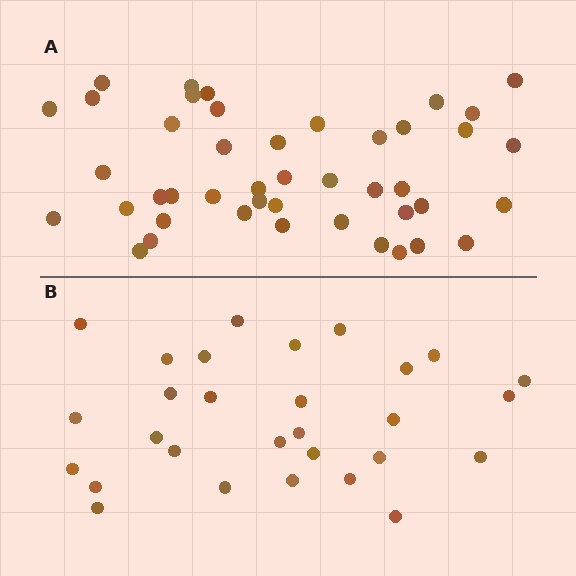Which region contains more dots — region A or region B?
Region A (the top region) has more dots.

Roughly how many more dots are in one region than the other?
Region A has approximately 15 more dots than region B.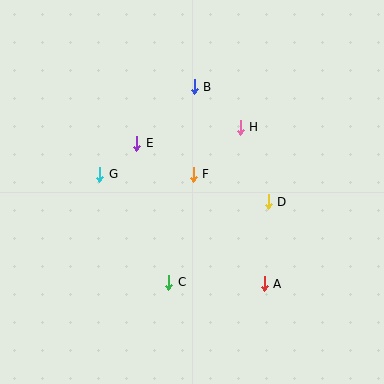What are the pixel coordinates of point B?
Point B is at (194, 87).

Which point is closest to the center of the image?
Point F at (193, 174) is closest to the center.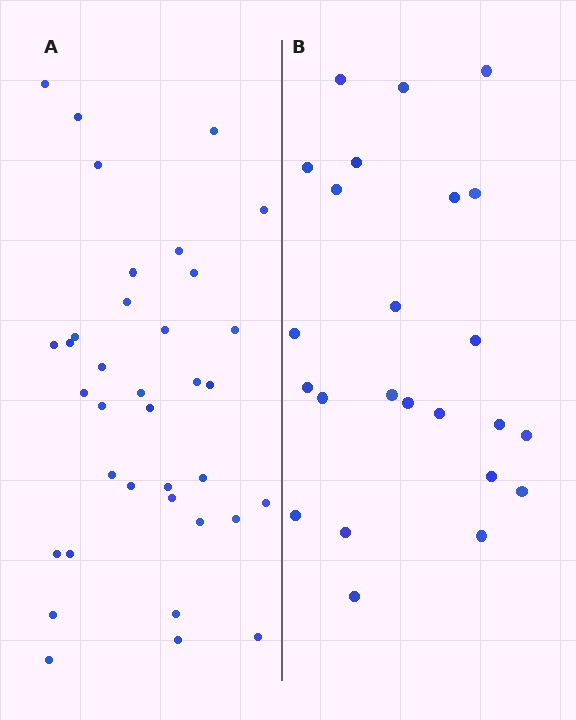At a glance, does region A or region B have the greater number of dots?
Region A (the left region) has more dots.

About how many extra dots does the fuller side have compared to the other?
Region A has roughly 12 or so more dots than region B.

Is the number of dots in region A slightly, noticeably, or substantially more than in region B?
Region A has substantially more. The ratio is roughly 1.5 to 1.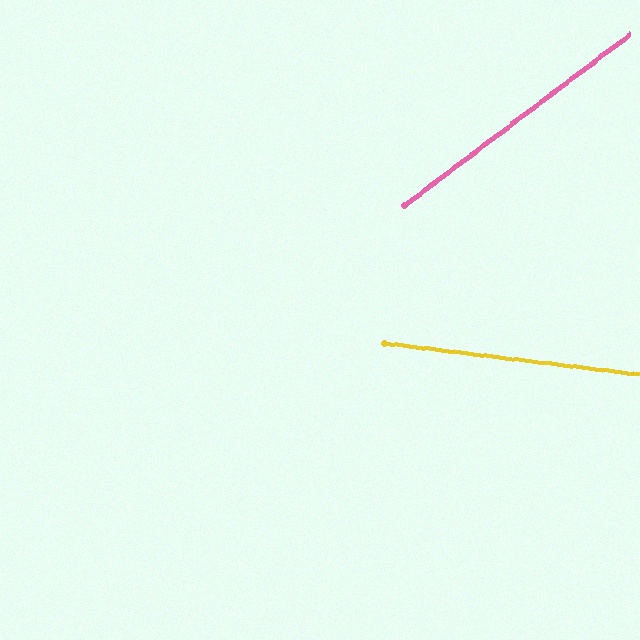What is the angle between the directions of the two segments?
Approximately 44 degrees.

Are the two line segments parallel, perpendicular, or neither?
Neither parallel nor perpendicular — they differ by about 44°.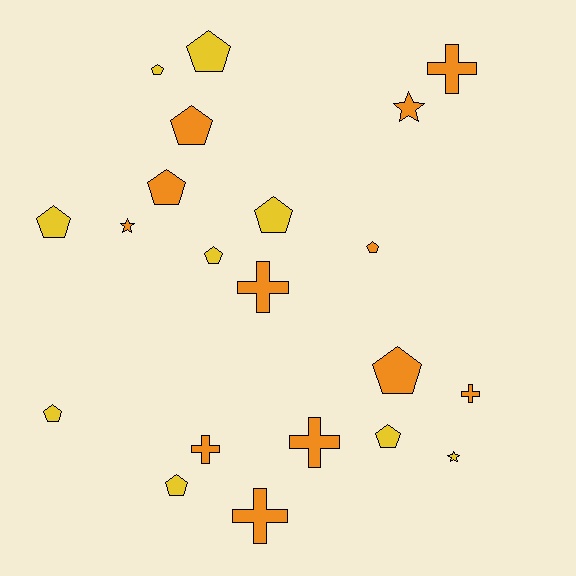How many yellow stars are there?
There is 1 yellow star.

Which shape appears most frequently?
Pentagon, with 12 objects.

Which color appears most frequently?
Orange, with 12 objects.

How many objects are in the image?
There are 21 objects.